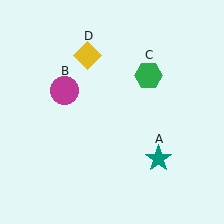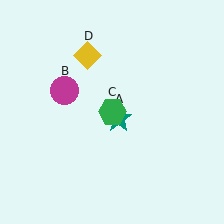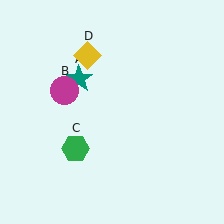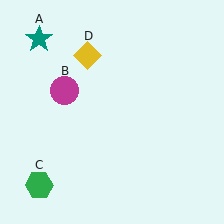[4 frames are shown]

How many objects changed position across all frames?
2 objects changed position: teal star (object A), green hexagon (object C).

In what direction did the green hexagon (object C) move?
The green hexagon (object C) moved down and to the left.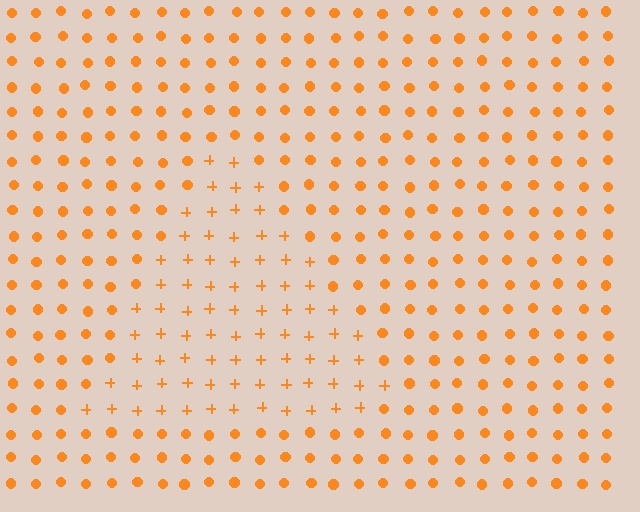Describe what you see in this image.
The image is filled with small orange elements arranged in a uniform grid. A triangle-shaped region contains plus signs, while the surrounding area contains circles. The boundary is defined purely by the change in element shape.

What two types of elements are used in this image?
The image uses plus signs inside the triangle region and circles outside it.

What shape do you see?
I see a triangle.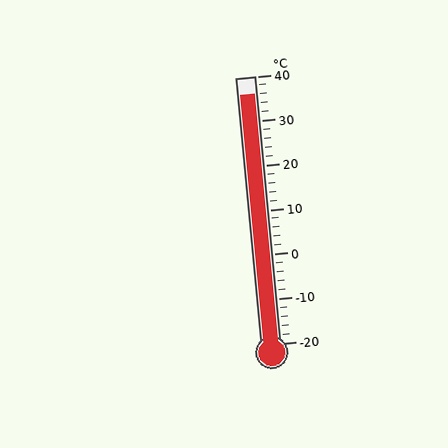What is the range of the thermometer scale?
The thermometer scale ranges from -20°C to 40°C.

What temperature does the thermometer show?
The thermometer shows approximately 36°C.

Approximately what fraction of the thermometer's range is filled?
The thermometer is filled to approximately 95% of its range.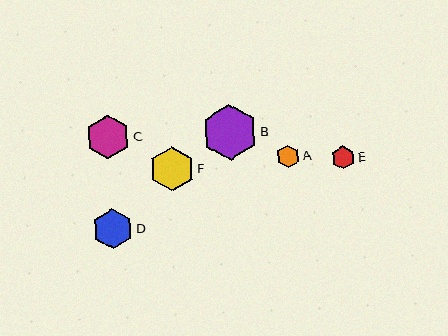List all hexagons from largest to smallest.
From largest to smallest: B, F, C, D, E, A.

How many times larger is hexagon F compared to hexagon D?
Hexagon F is approximately 1.1 times the size of hexagon D.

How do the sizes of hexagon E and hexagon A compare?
Hexagon E and hexagon A are approximately the same size.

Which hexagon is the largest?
Hexagon B is the largest with a size of approximately 56 pixels.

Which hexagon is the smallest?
Hexagon A is the smallest with a size of approximately 23 pixels.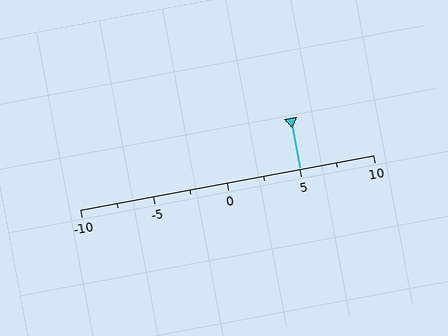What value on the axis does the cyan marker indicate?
The marker indicates approximately 5.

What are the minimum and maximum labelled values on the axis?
The axis runs from -10 to 10.